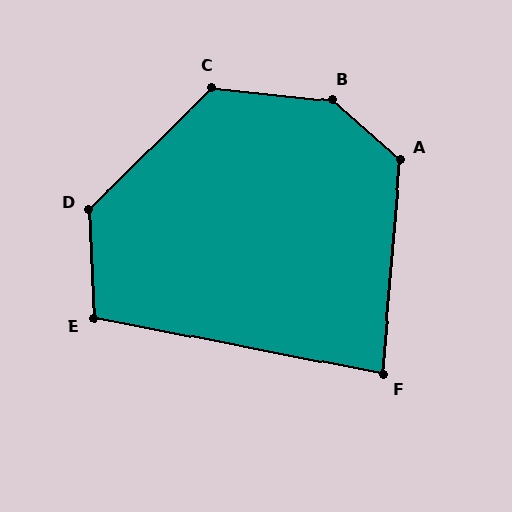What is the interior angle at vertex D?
Approximately 132 degrees (obtuse).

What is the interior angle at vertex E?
Approximately 104 degrees (obtuse).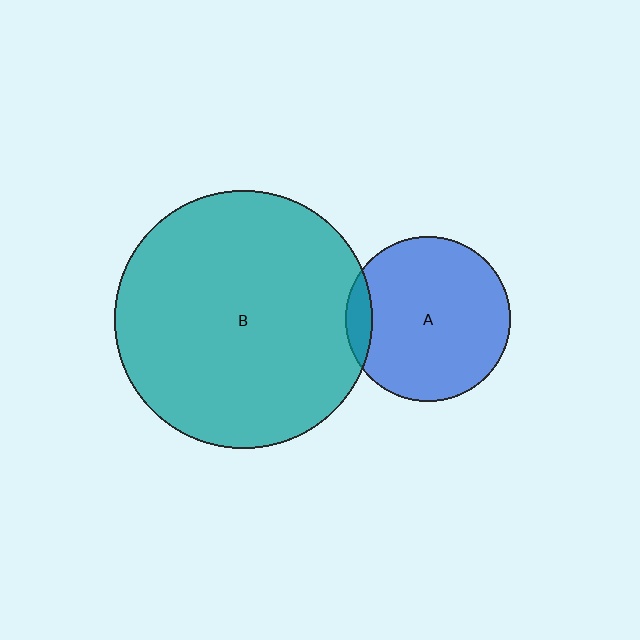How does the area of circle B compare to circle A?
Approximately 2.4 times.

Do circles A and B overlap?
Yes.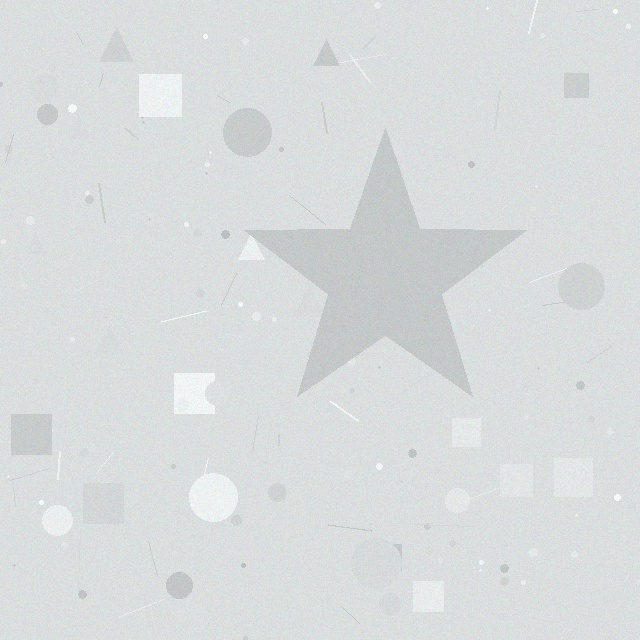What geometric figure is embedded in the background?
A star is embedded in the background.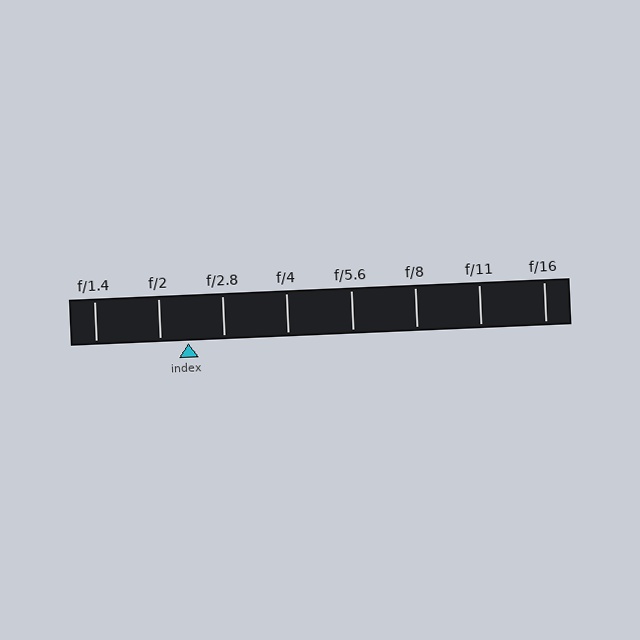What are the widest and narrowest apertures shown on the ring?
The widest aperture shown is f/1.4 and the narrowest is f/16.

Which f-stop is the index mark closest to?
The index mark is closest to f/2.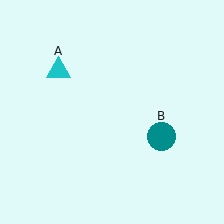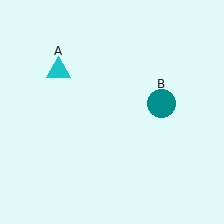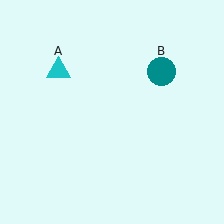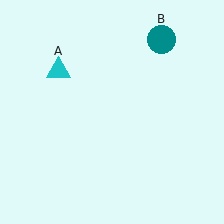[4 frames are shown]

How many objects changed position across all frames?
1 object changed position: teal circle (object B).